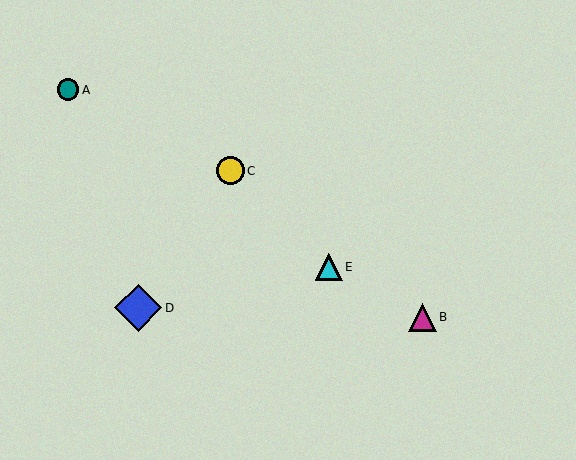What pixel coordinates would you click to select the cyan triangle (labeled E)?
Click at (329, 267) to select the cyan triangle E.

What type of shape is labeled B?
Shape B is a magenta triangle.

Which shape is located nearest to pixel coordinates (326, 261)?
The cyan triangle (labeled E) at (329, 267) is nearest to that location.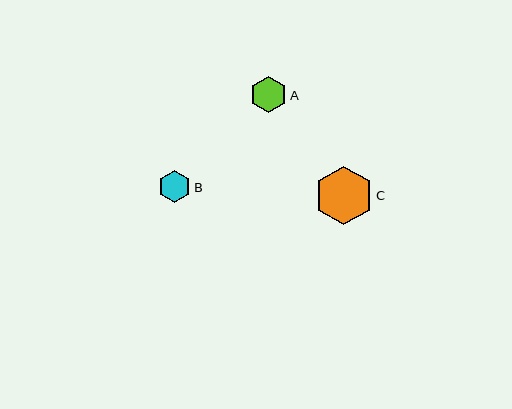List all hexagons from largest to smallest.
From largest to smallest: C, A, B.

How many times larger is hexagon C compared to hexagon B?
Hexagon C is approximately 1.8 times the size of hexagon B.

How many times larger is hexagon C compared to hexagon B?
Hexagon C is approximately 1.8 times the size of hexagon B.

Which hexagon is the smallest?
Hexagon B is the smallest with a size of approximately 32 pixels.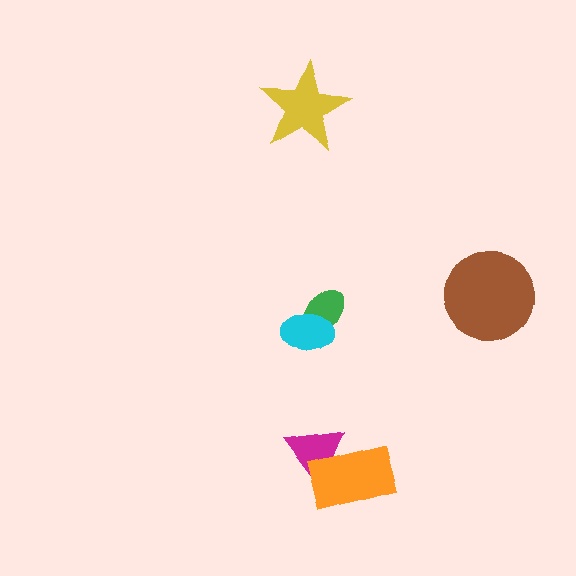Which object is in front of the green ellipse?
The cyan ellipse is in front of the green ellipse.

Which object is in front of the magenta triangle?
The orange rectangle is in front of the magenta triangle.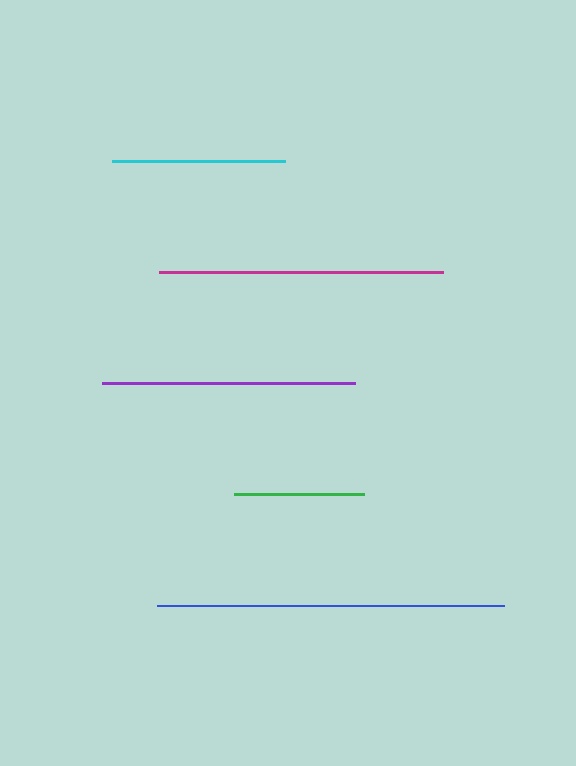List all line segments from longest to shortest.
From longest to shortest: blue, magenta, purple, cyan, green.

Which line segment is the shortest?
The green line is the shortest at approximately 130 pixels.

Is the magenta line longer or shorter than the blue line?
The blue line is longer than the magenta line.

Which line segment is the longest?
The blue line is the longest at approximately 347 pixels.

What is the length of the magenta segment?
The magenta segment is approximately 284 pixels long.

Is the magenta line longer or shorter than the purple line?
The magenta line is longer than the purple line.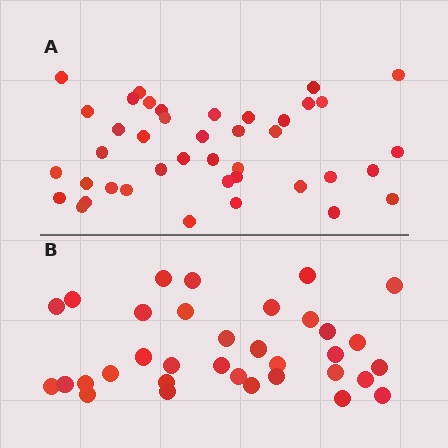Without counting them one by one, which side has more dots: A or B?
Region A (the top region) has more dots.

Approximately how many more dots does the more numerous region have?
Region A has roughly 8 or so more dots than region B.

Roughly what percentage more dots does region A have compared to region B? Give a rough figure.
About 20% more.